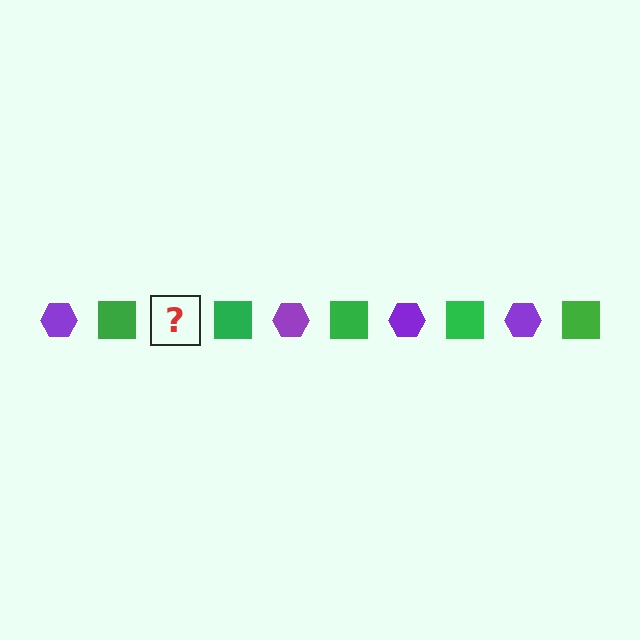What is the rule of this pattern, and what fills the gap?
The rule is that the pattern alternates between purple hexagon and green square. The gap should be filled with a purple hexagon.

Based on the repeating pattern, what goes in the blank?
The blank should be a purple hexagon.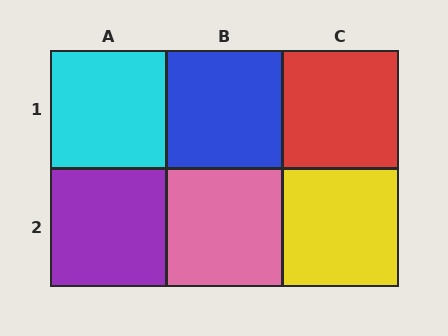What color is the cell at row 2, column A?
Purple.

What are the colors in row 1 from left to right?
Cyan, blue, red.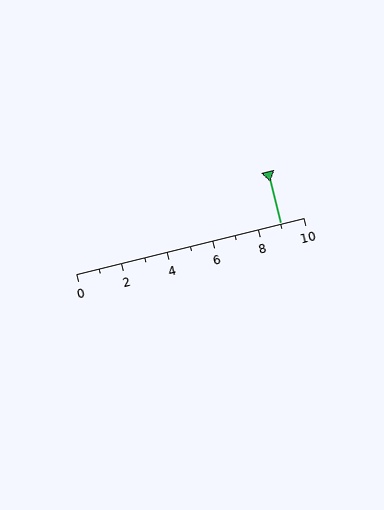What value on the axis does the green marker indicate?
The marker indicates approximately 9.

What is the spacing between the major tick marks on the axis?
The major ticks are spaced 2 apart.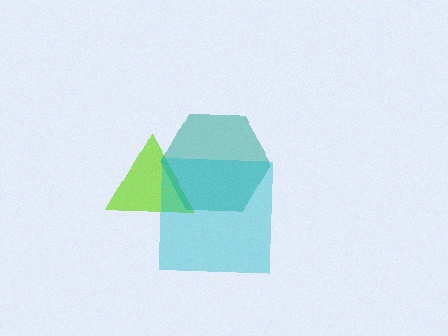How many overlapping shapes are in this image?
There are 3 overlapping shapes in the image.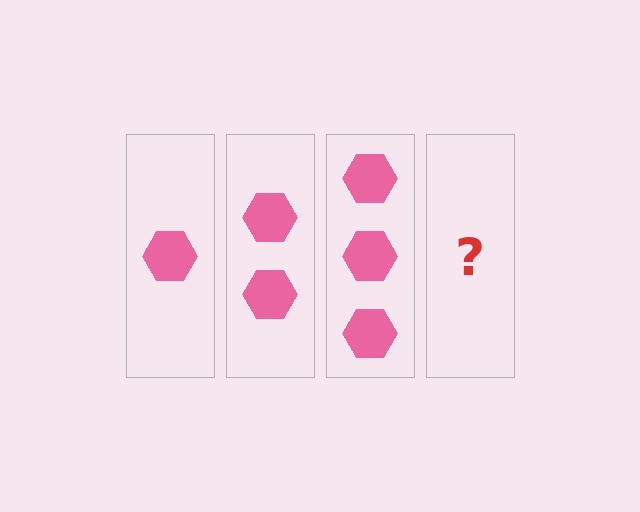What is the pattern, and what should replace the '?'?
The pattern is that each step adds one more hexagon. The '?' should be 4 hexagons.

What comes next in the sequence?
The next element should be 4 hexagons.